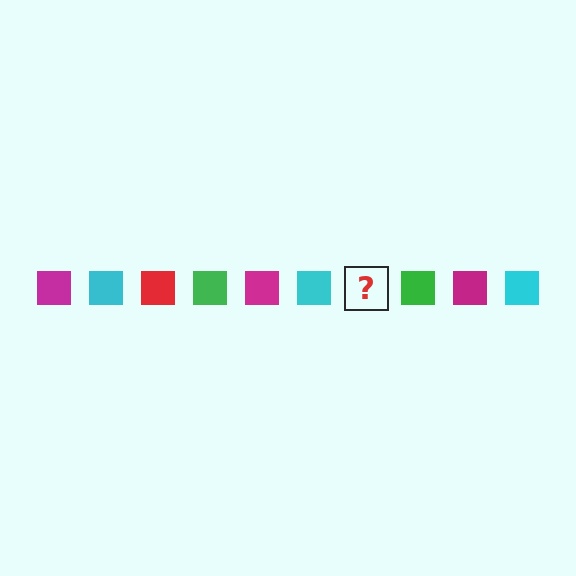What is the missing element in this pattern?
The missing element is a red square.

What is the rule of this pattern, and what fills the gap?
The rule is that the pattern cycles through magenta, cyan, red, green squares. The gap should be filled with a red square.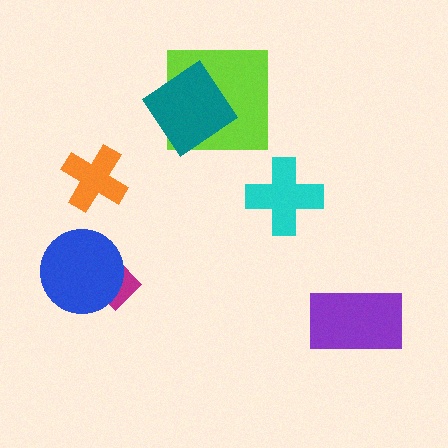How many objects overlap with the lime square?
1 object overlaps with the lime square.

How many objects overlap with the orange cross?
0 objects overlap with the orange cross.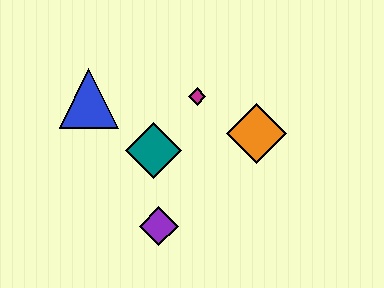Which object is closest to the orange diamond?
The magenta diamond is closest to the orange diamond.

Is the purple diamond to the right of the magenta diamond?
No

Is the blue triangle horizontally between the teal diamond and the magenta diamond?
No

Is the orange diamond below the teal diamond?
No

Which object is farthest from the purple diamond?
The blue triangle is farthest from the purple diamond.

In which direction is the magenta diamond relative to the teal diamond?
The magenta diamond is above the teal diamond.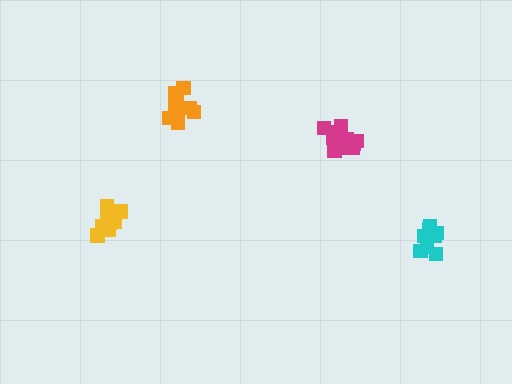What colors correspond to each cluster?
The clusters are colored: orange, magenta, yellow, cyan.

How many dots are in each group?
Group 1: 9 dots, Group 2: 13 dots, Group 3: 10 dots, Group 4: 10 dots (42 total).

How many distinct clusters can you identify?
There are 4 distinct clusters.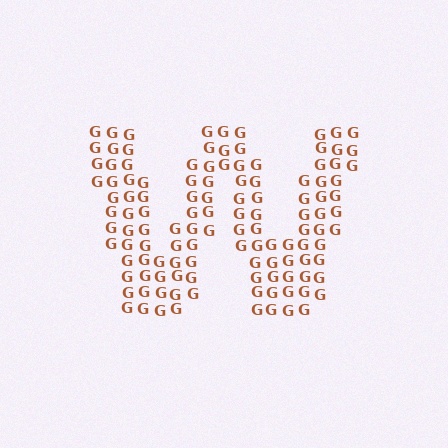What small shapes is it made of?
It is made of small letter G's.